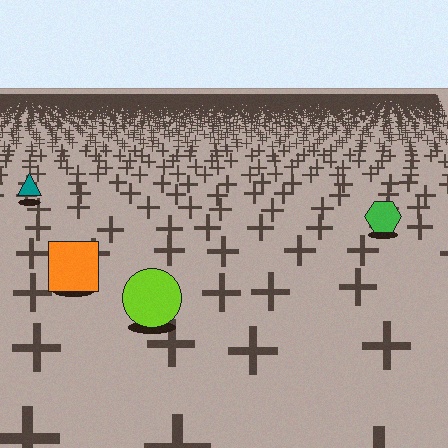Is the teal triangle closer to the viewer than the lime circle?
No. The lime circle is closer — you can tell from the texture gradient: the ground texture is coarser near it.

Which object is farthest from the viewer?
The teal triangle is farthest from the viewer. It appears smaller and the ground texture around it is denser.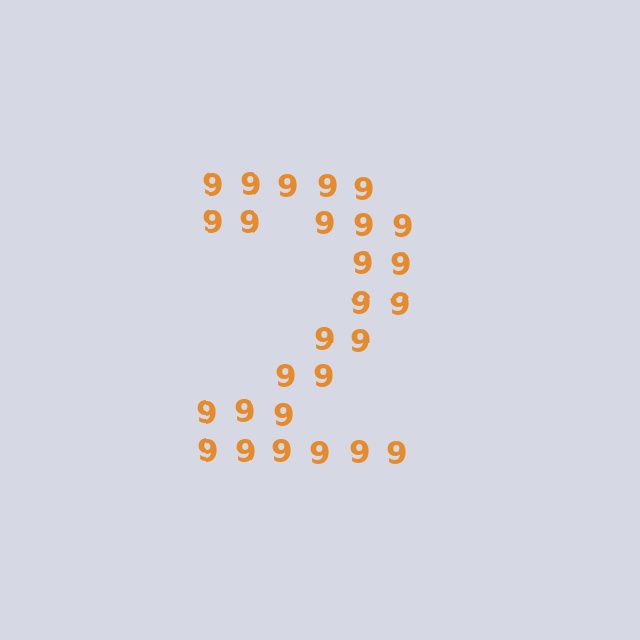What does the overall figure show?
The overall figure shows the digit 2.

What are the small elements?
The small elements are digit 9's.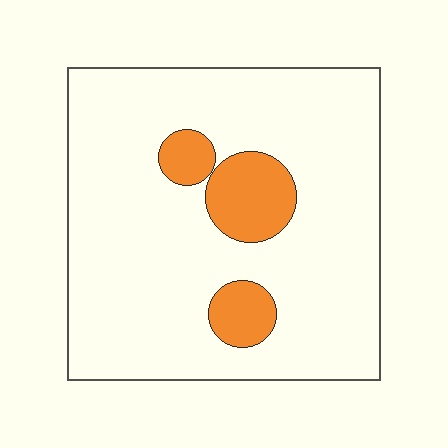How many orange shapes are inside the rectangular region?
3.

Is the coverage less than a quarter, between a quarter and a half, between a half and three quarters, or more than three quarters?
Less than a quarter.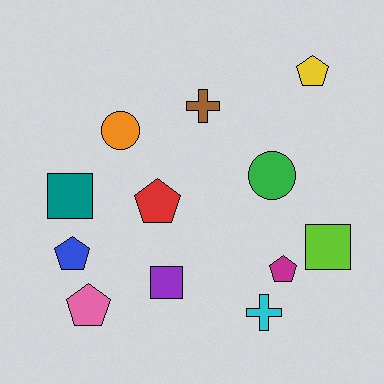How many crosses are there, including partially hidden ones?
There are 2 crosses.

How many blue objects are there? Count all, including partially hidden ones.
There is 1 blue object.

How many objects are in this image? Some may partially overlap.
There are 12 objects.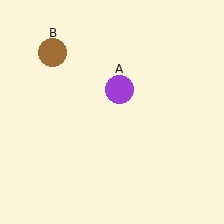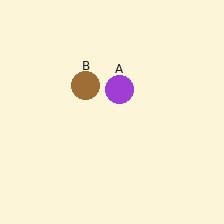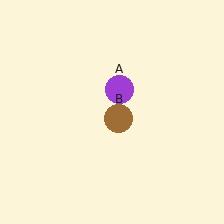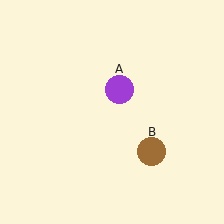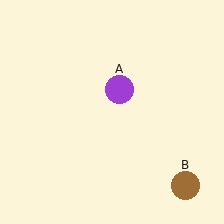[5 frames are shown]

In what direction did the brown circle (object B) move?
The brown circle (object B) moved down and to the right.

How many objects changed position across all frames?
1 object changed position: brown circle (object B).